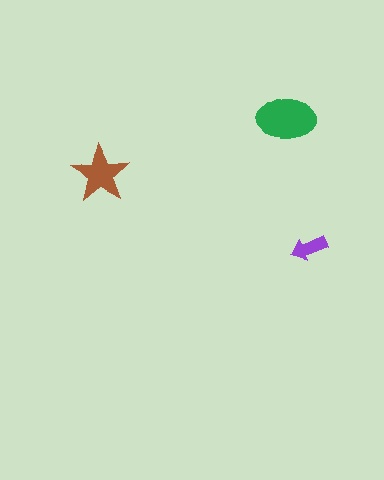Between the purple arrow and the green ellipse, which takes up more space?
The green ellipse.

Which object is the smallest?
The purple arrow.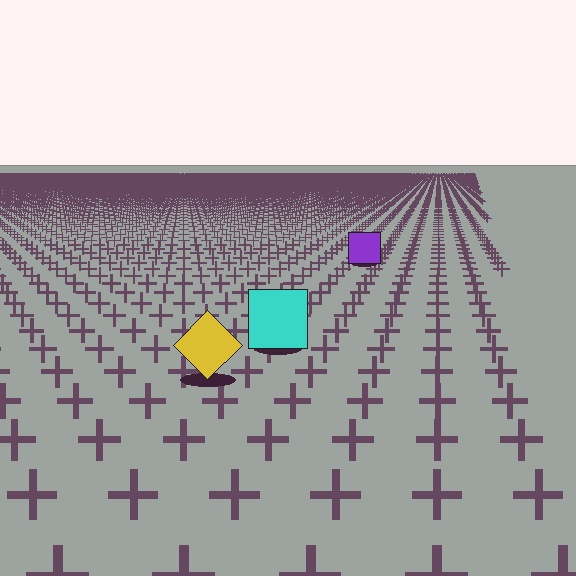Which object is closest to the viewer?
The yellow diamond is closest. The texture marks near it are larger and more spread out.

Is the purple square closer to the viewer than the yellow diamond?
No. The yellow diamond is closer — you can tell from the texture gradient: the ground texture is coarser near it.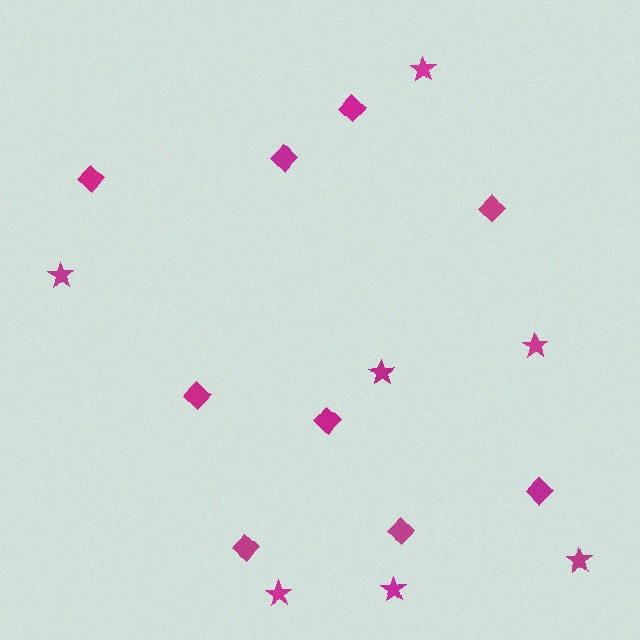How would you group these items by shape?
There are 2 groups: one group of diamonds (9) and one group of stars (7).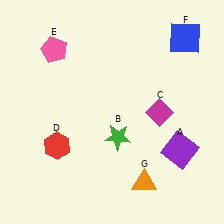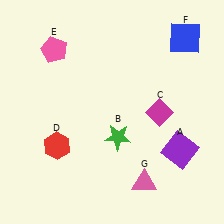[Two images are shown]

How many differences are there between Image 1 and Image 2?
There is 1 difference between the two images.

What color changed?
The triangle (G) changed from orange in Image 1 to pink in Image 2.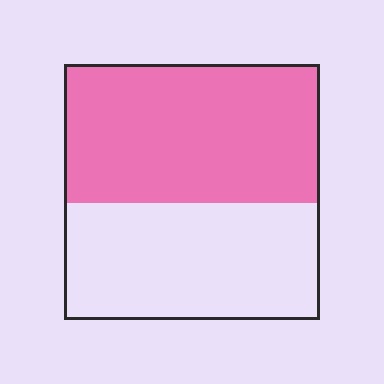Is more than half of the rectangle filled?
Yes.